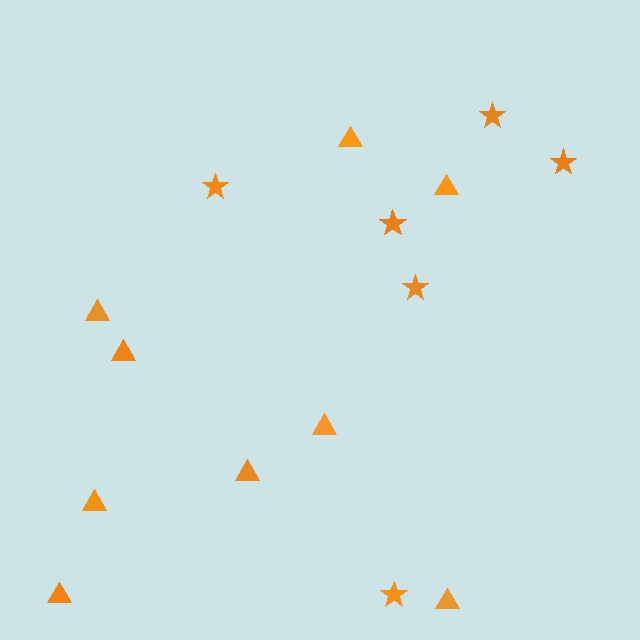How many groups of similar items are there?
There are 2 groups: one group of triangles (9) and one group of stars (6).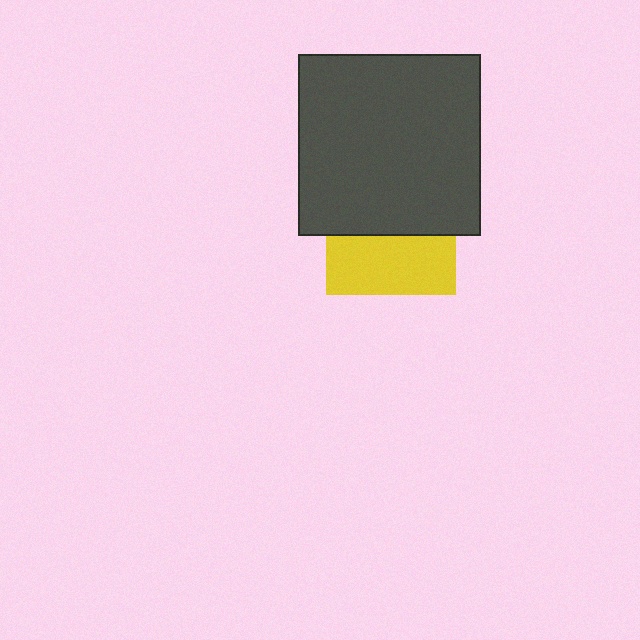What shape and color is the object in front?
The object in front is a dark gray square.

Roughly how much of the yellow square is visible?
About half of it is visible (roughly 46%).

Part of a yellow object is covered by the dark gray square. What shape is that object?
It is a square.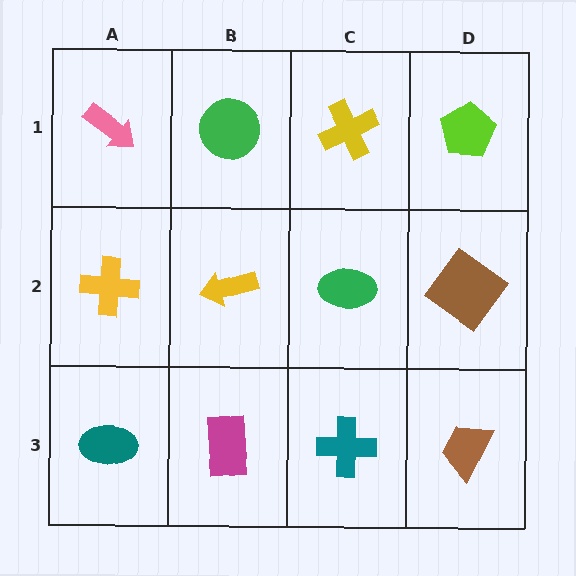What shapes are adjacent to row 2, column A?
A pink arrow (row 1, column A), a teal ellipse (row 3, column A), a yellow arrow (row 2, column B).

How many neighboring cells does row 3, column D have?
2.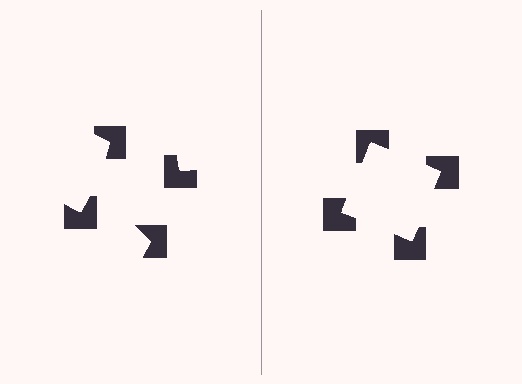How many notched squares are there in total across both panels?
8 — 4 on each side.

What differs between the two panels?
The notched squares are positioned identically on both sides; only the wedge orientations differ. On the right they align to a square; on the left they are misaligned.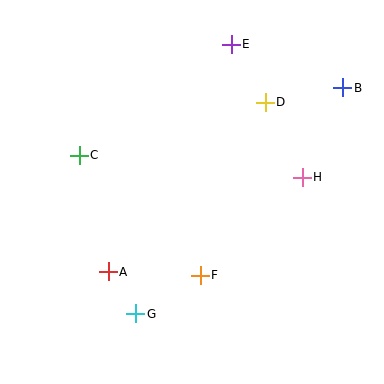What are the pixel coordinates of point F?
Point F is at (200, 275).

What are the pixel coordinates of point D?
Point D is at (265, 102).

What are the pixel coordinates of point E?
Point E is at (231, 44).